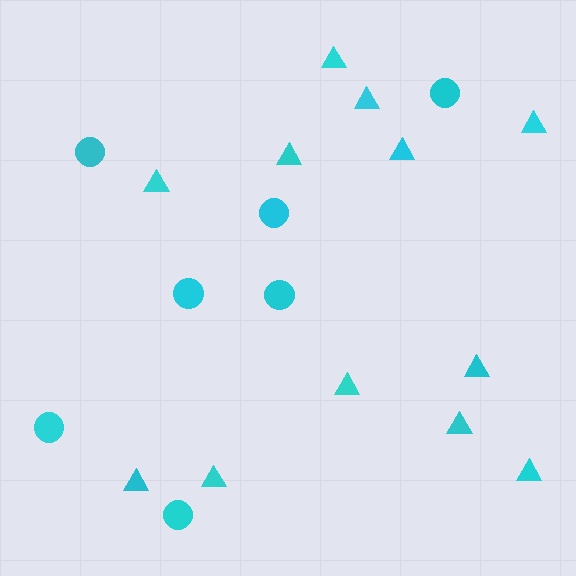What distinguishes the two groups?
There are 2 groups: one group of circles (7) and one group of triangles (12).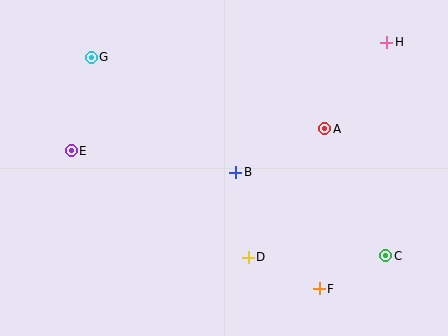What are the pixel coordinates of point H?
Point H is at (387, 42).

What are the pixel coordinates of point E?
Point E is at (71, 151).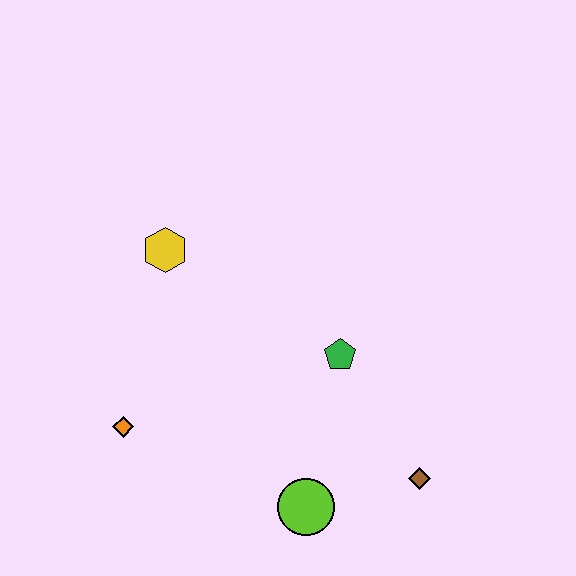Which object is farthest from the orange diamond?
The brown diamond is farthest from the orange diamond.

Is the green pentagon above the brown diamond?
Yes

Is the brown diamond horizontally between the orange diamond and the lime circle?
No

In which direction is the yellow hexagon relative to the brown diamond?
The yellow hexagon is to the left of the brown diamond.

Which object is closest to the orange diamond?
The yellow hexagon is closest to the orange diamond.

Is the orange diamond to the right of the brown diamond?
No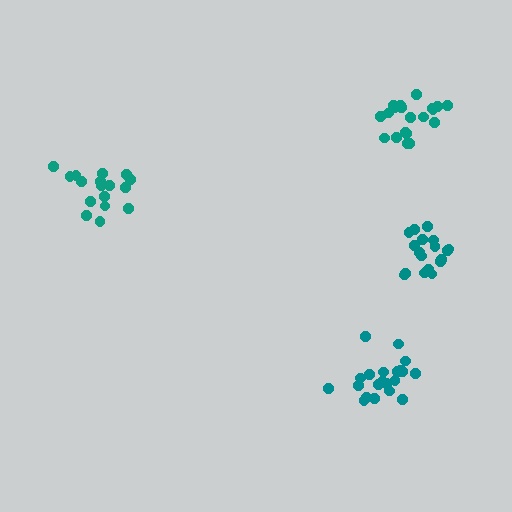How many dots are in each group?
Group 1: 18 dots, Group 2: 17 dots, Group 3: 21 dots, Group 4: 21 dots (77 total).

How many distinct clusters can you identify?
There are 4 distinct clusters.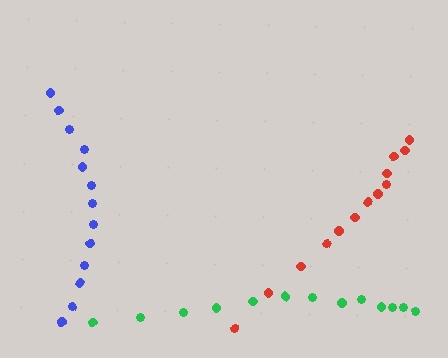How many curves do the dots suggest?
There are 3 distinct paths.